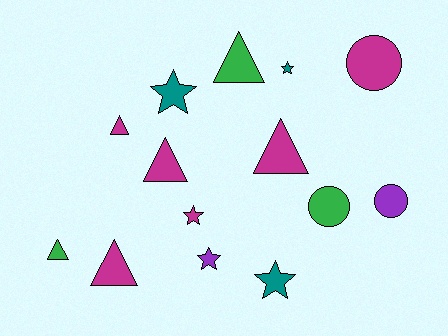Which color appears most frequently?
Magenta, with 6 objects.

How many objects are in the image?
There are 14 objects.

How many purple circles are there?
There is 1 purple circle.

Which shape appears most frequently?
Triangle, with 6 objects.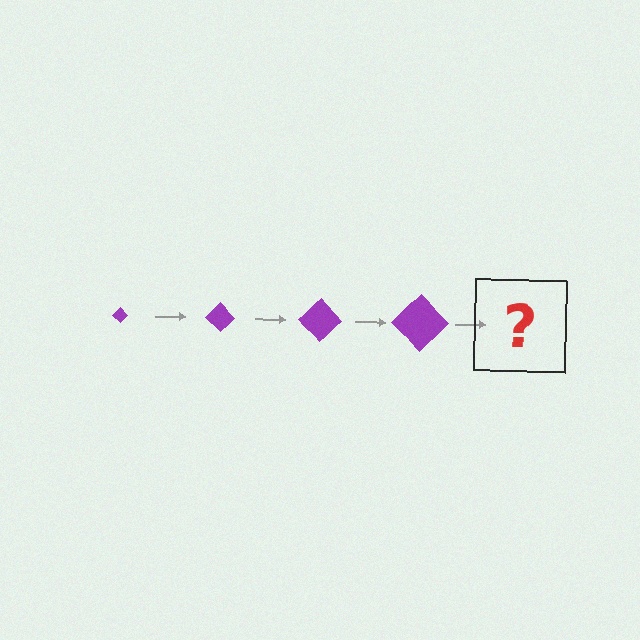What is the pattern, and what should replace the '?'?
The pattern is that the diamond gets progressively larger each step. The '?' should be a purple diamond, larger than the previous one.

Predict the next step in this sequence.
The next step is a purple diamond, larger than the previous one.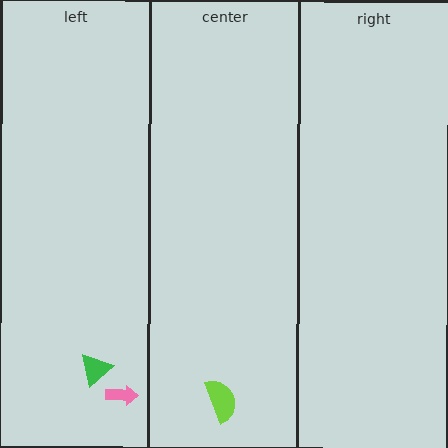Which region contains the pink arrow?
The left region.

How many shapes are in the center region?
1.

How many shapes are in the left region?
2.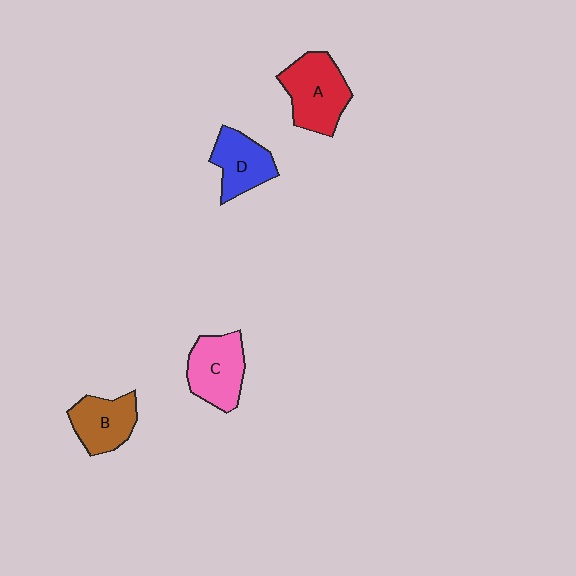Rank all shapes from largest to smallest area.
From largest to smallest: A (red), C (pink), B (brown), D (blue).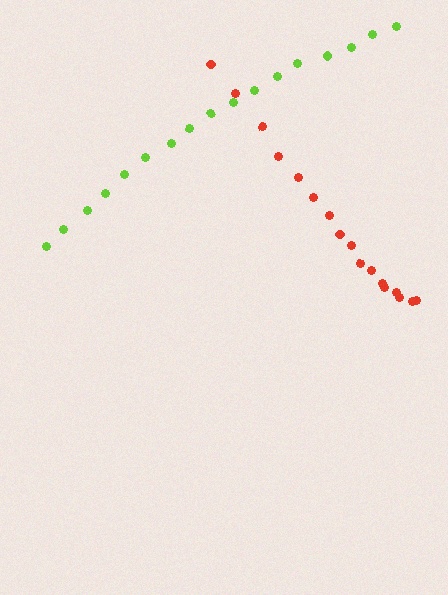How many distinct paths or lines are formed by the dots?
There are 2 distinct paths.